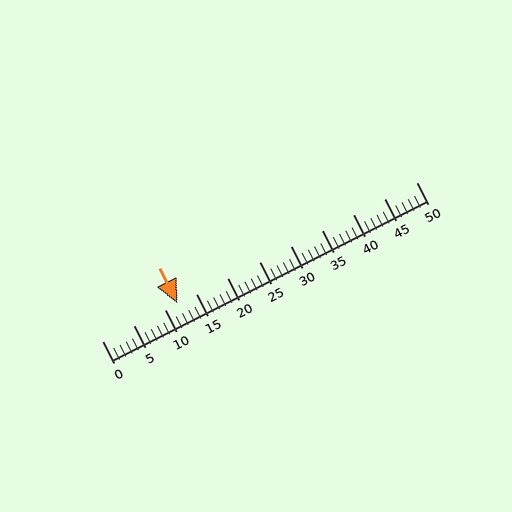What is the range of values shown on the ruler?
The ruler shows values from 0 to 50.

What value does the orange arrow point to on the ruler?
The orange arrow points to approximately 12.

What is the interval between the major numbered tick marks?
The major tick marks are spaced 5 units apart.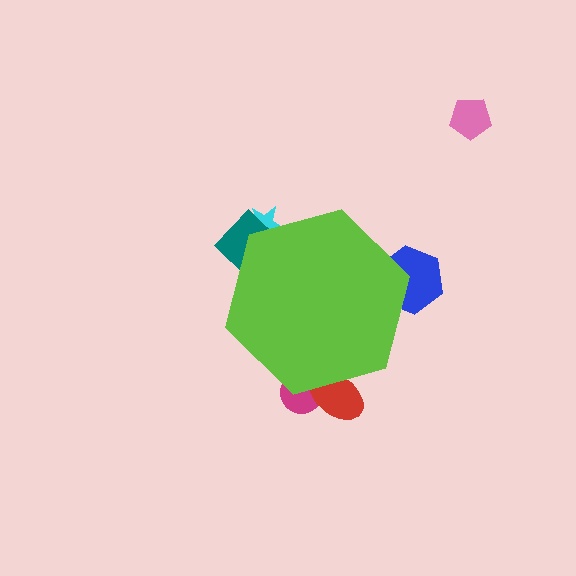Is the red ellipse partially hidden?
Yes, the red ellipse is partially hidden behind the lime hexagon.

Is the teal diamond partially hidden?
Yes, the teal diamond is partially hidden behind the lime hexagon.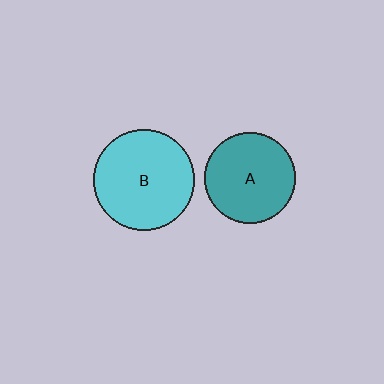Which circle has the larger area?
Circle B (cyan).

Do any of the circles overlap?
No, none of the circles overlap.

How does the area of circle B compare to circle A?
Approximately 1.2 times.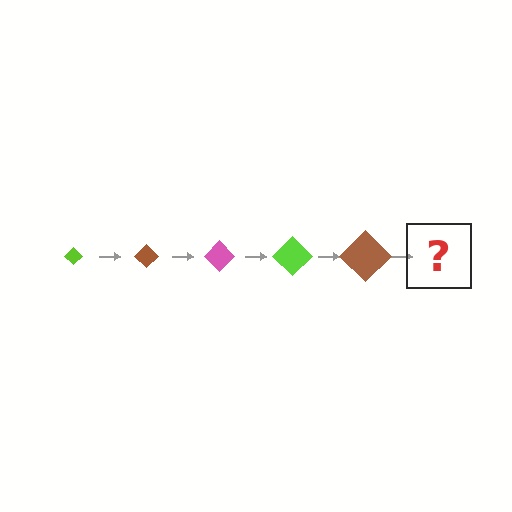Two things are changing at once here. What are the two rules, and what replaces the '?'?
The two rules are that the diamond grows larger each step and the color cycles through lime, brown, and pink. The '?' should be a pink diamond, larger than the previous one.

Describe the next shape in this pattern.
It should be a pink diamond, larger than the previous one.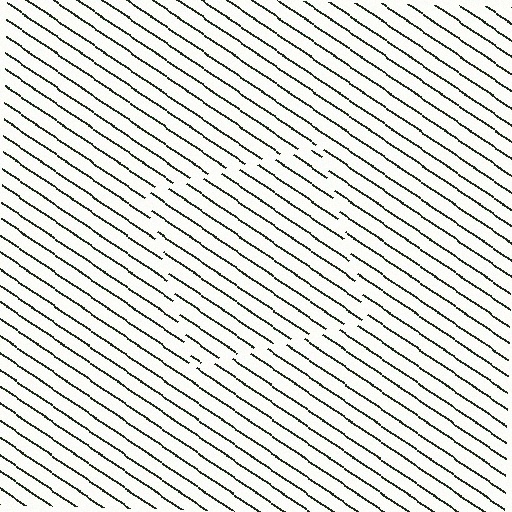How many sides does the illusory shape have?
4 sides — the line-ends trace a square.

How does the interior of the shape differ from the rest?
The interior of the shape contains the same grating, shifted by half a period — the contour is defined by the phase discontinuity where line-ends from the inner and outer gratings abut.